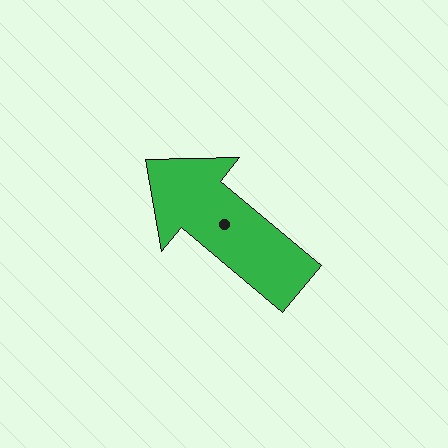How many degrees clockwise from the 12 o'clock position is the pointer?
Approximately 310 degrees.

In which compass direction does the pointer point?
Northwest.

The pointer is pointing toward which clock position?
Roughly 10 o'clock.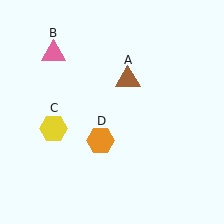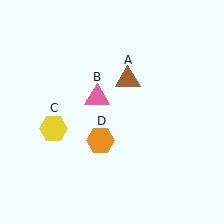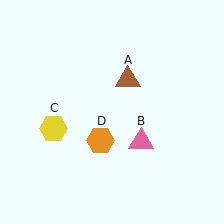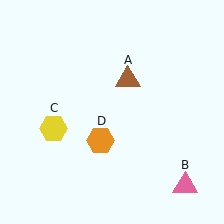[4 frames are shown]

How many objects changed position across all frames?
1 object changed position: pink triangle (object B).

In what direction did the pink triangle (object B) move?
The pink triangle (object B) moved down and to the right.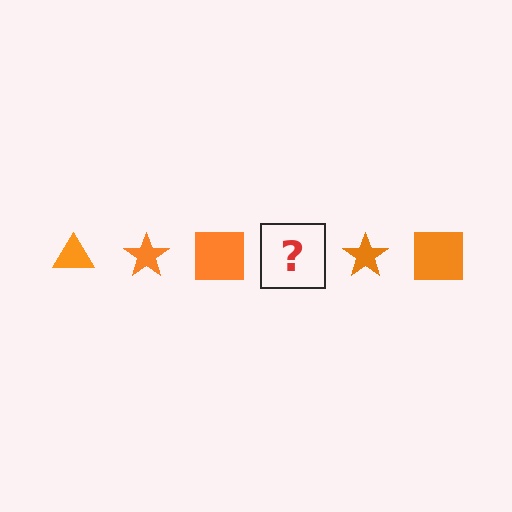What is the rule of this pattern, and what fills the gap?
The rule is that the pattern cycles through triangle, star, square shapes in orange. The gap should be filled with an orange triangle.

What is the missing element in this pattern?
The missing element is an orange triangle.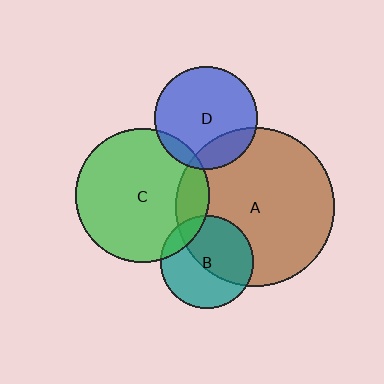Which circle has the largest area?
Circle A (brown).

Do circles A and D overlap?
Yes.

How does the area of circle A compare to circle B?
Approximately 2.9 times.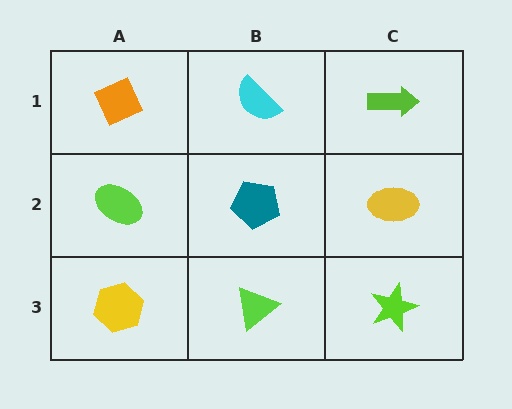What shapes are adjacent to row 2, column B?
A cyan semicircle (row 1, column B), a lime triangle (row 3, column B), a lime ellipse (row 2, column A), a yellow ellipse (row 2, column C).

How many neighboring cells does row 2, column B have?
4.